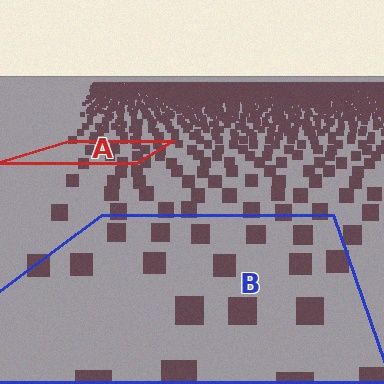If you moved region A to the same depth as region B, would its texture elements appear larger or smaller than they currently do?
They would appear larger. At a closer depth, the same texture elements are projected at a bigger on-screen size.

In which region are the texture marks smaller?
The texture marks are smaller in region A, because it is farther away.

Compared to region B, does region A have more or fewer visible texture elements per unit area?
Region A has more texture elements per unit area — they are packed more densely because it is farther away.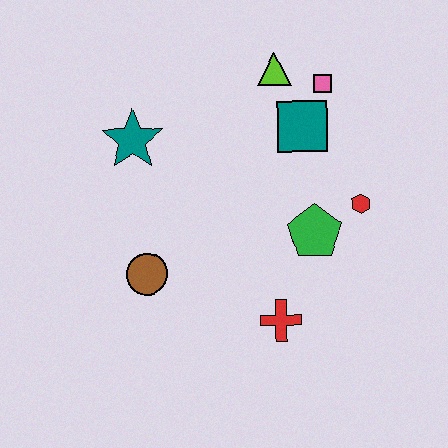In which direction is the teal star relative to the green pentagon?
The teal star is to the left of the green pentagon.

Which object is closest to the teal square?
The pink square is closest to the teal square.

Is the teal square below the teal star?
No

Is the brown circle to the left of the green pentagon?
Yes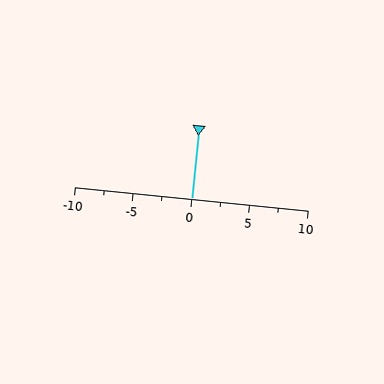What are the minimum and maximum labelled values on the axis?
The axis runs from -10 to 10.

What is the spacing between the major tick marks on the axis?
The major ticks are spaced 5 apart.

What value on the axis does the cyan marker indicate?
The marker indicates approximately 0.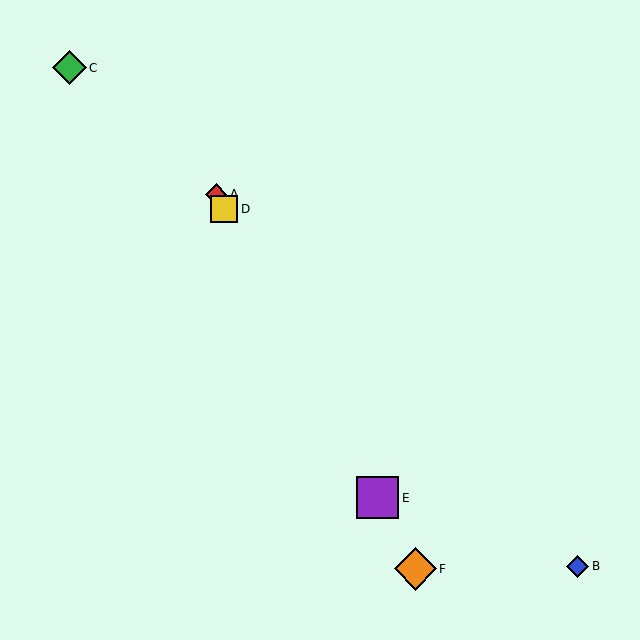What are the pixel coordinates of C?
Object C is at (69, 68).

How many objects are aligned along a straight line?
4 objects (A, D, E, F) are aligned along a straight line.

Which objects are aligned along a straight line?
Objects A, D, E, F are aligned along a straight line.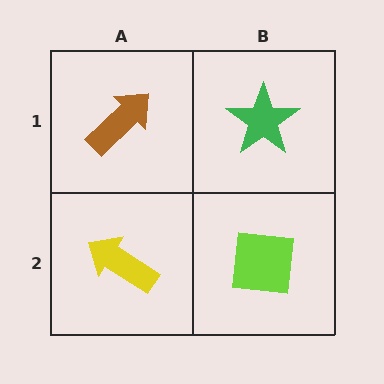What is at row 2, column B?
A lime square.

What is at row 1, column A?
A brown arrow.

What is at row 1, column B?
A green star.